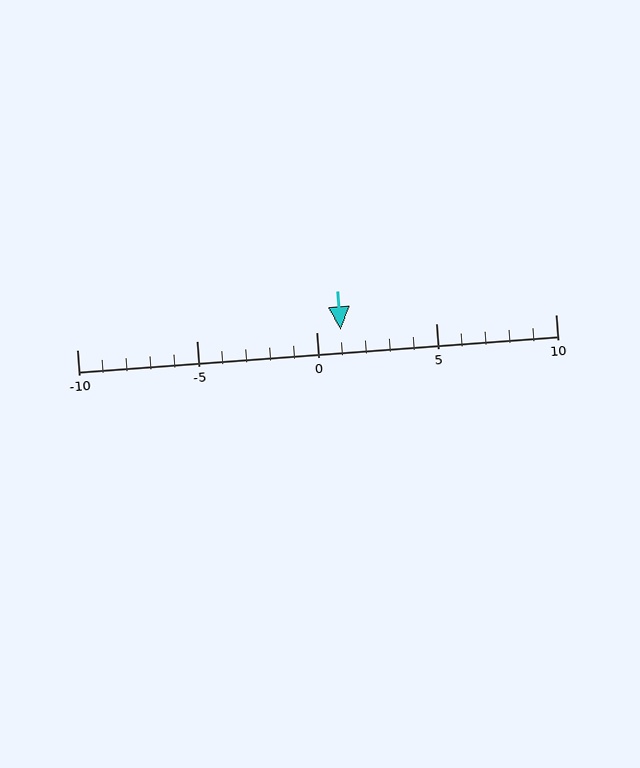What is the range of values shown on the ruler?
The ruler shows values from -10 to 10.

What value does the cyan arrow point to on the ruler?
The cyan arrow points to approximately 1.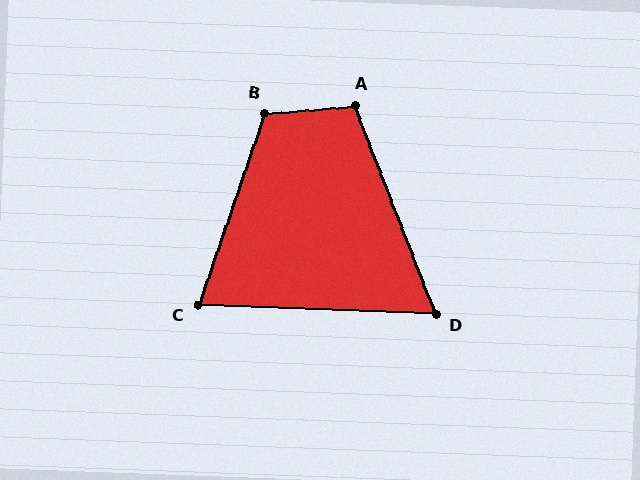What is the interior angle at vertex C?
Approximately 73 degrees (acute).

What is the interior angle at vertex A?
Approximately 107 degrees (obtuse).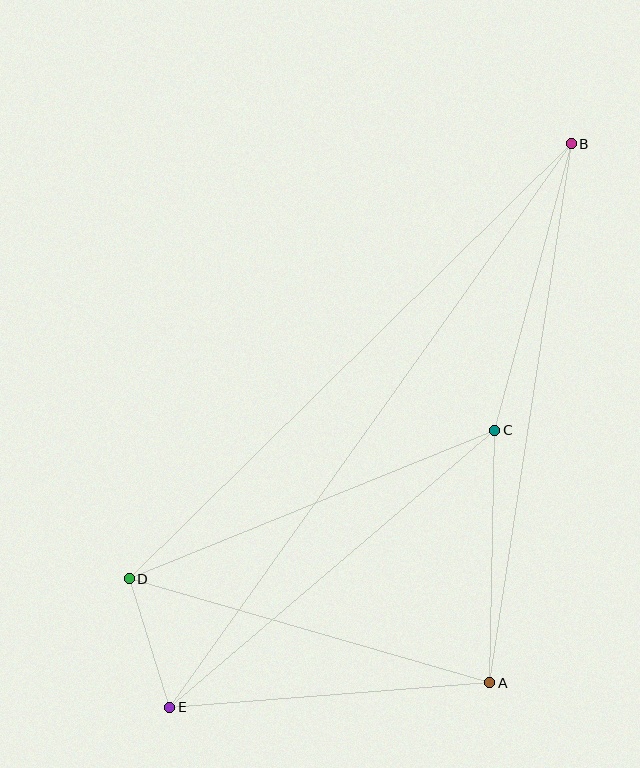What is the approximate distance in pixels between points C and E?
The distance between C and E is approximately 427 pixels.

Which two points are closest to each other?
Points D and E are closest to each other.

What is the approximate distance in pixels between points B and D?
The distance between B and D is approximately 620 pixels.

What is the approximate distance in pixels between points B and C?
The distance between B and C is approximately 297 pixels.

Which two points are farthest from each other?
Points B and E are farthest from each other.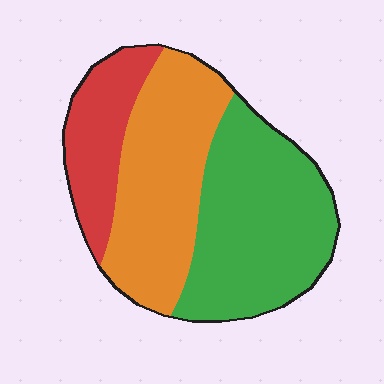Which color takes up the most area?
Green, at roughly 45%.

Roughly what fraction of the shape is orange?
Orange covers about 35% of the shape.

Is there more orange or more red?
Orange.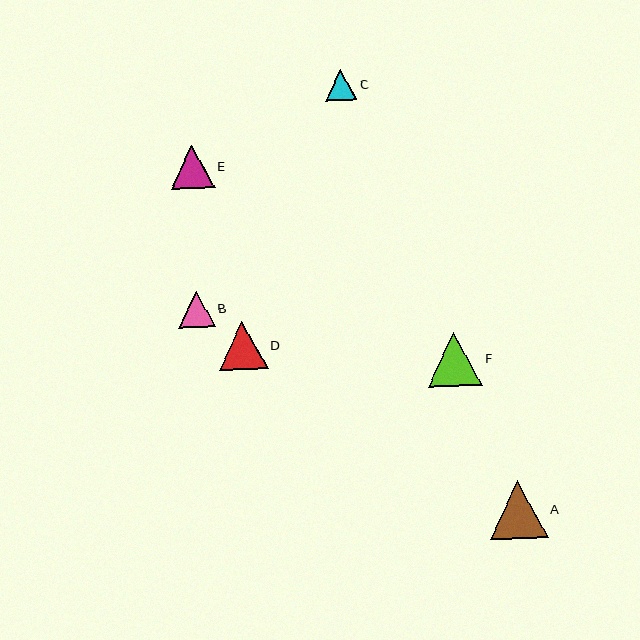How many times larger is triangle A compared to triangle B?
Triangle A is approximately 1.6 times the size of triangle B.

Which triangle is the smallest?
Triangle C is the smallest with a size of approximately 31 pixels.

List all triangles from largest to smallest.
From largest to smallest: A, F, D, E, B, C.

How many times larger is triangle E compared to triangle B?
Triangle E is approximately 1.2 times the size of triangle B.